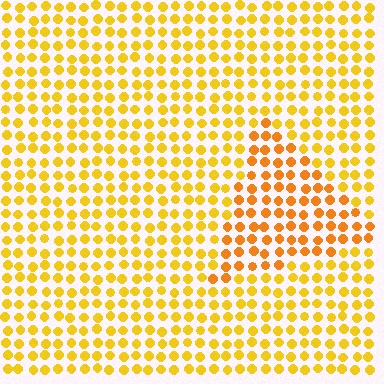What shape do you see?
I see a triangle.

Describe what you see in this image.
The image is filled with small yellow elements in a uniform arrangement. A triangle-shaped region is visible where the elements are tinted to a slightly different hue, forming a subtle color boundary.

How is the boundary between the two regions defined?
The boundary is defined purely by a slight shift in hue (about 20 degrees). Spacing, size, and orientation are identical on both sides.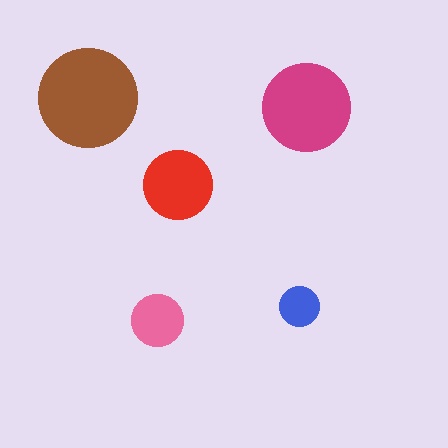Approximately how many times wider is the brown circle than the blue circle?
About 2.5 times wider.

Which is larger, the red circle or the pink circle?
The red one.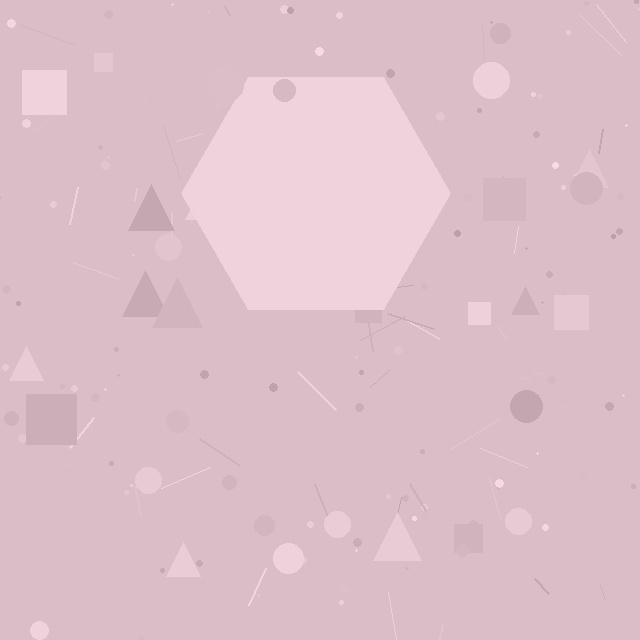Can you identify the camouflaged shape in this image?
The camouflaged shape is a hexagon.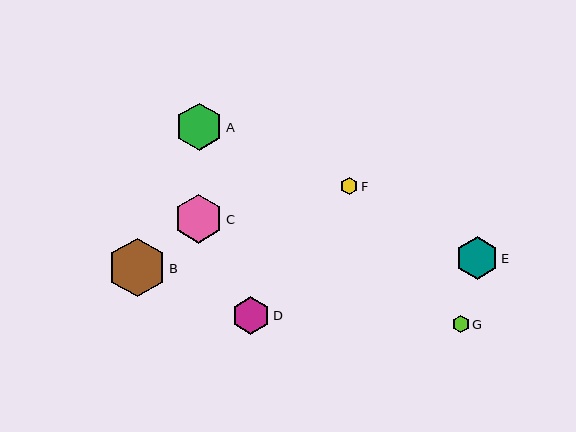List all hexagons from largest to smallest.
From largest to smallest: B, C, A, E, D, F, G.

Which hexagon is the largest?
Hexagon B is the largest with a size of approximately 59 pixels.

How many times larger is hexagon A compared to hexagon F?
Hexagon A is approximately 2.8 times the size of hexagon F.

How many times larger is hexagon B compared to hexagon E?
Hexagon B is approximately 1.4 times the size of hexagon E.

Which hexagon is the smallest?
Hexagon G is the smallest with a size of approximately 17 pixels.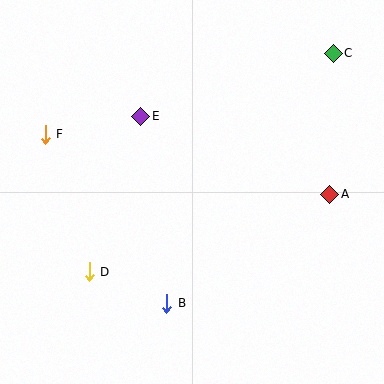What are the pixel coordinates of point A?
Point A is at (330, 194).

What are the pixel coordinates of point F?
Point F is at (45, 134).